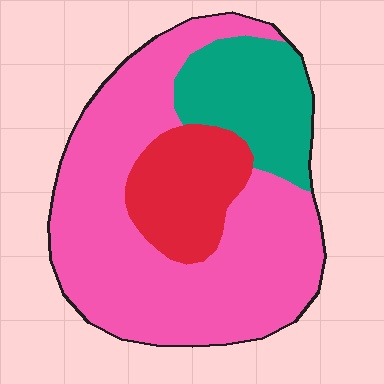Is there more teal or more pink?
Pink.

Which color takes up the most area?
Pink, at roughly 65%.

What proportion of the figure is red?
Red covers 17% of the figure.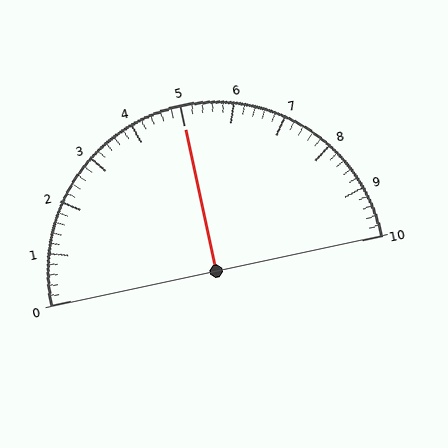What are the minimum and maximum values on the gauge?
The gauge ranges from 0 to 10.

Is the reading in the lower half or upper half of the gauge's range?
The reading is in the upper half of the range (0 to 10).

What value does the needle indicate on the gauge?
The needle indicates approximately 5.0.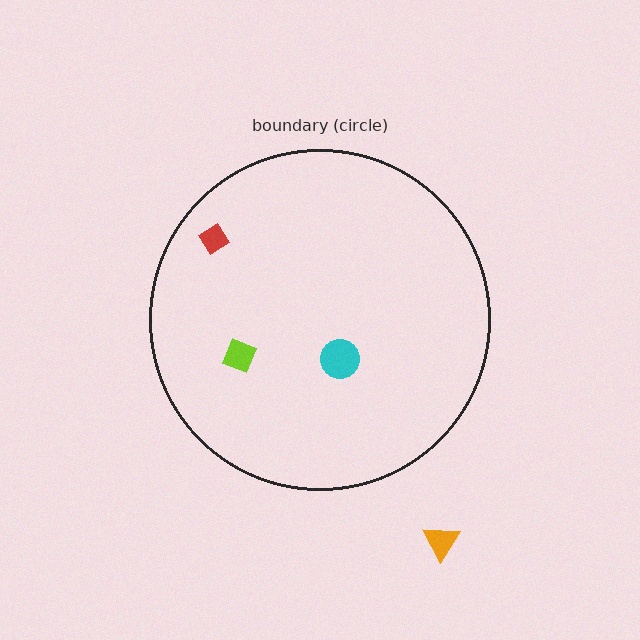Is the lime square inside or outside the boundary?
Inside.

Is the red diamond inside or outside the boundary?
Inside.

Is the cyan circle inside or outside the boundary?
Inside.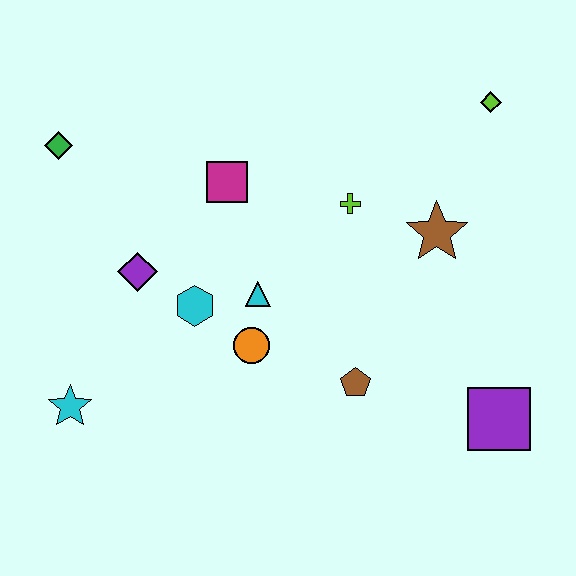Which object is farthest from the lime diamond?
The cyan star is farthest from the lime diamond.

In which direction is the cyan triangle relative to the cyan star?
The cyan triangle is to the right of the cyan star.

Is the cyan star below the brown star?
Yes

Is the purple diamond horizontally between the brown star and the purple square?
No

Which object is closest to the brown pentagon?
The orange circle is closest to the brown pentagon.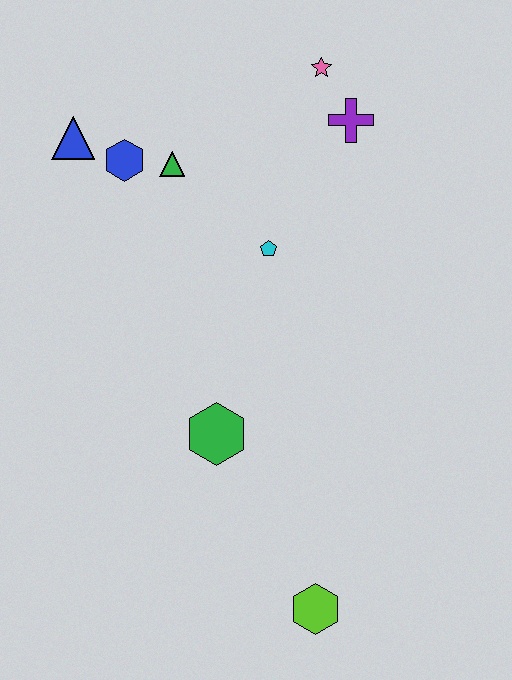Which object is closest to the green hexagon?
The cyan pentagon is closest to the green hexagon.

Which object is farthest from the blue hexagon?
The lime hexagon is farthest from the blue hexagon.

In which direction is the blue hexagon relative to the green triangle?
The blue hexagon is to the left of the green triangle.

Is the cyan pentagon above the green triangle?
No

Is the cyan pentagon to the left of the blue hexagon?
No